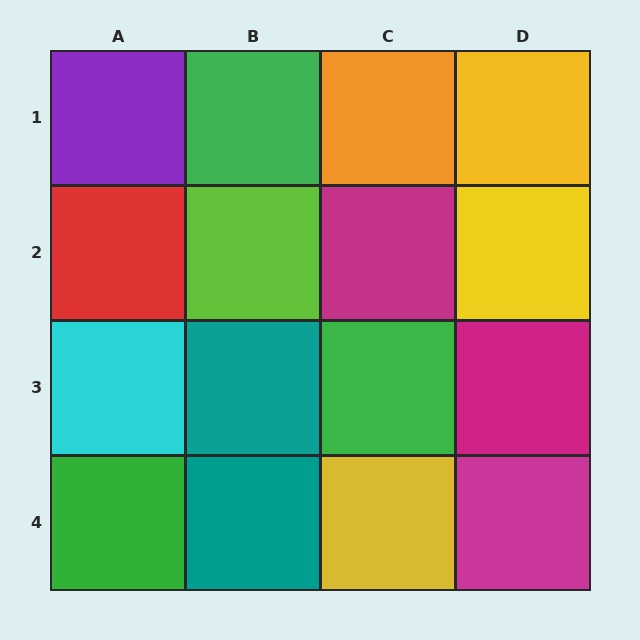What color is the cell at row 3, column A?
Cyan.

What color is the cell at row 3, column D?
Magenta.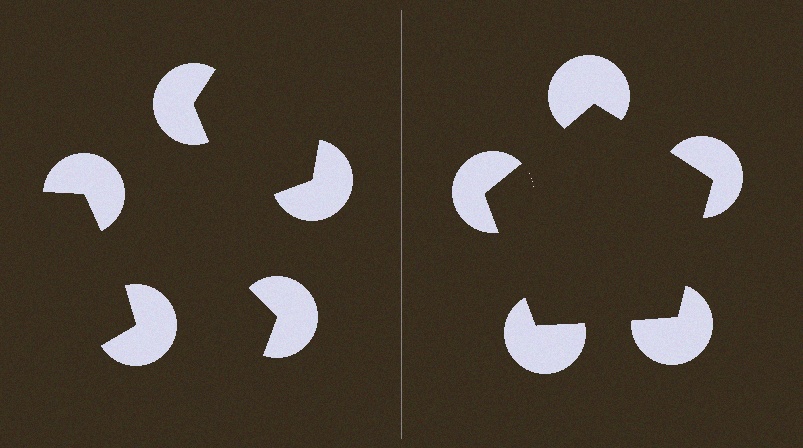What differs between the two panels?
The pac-man discs are positioned identically on both sides; only the wedge orientations differ. On the right they align to a pentagon; on the left they are misaligned.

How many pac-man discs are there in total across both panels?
10 — 5 on each side.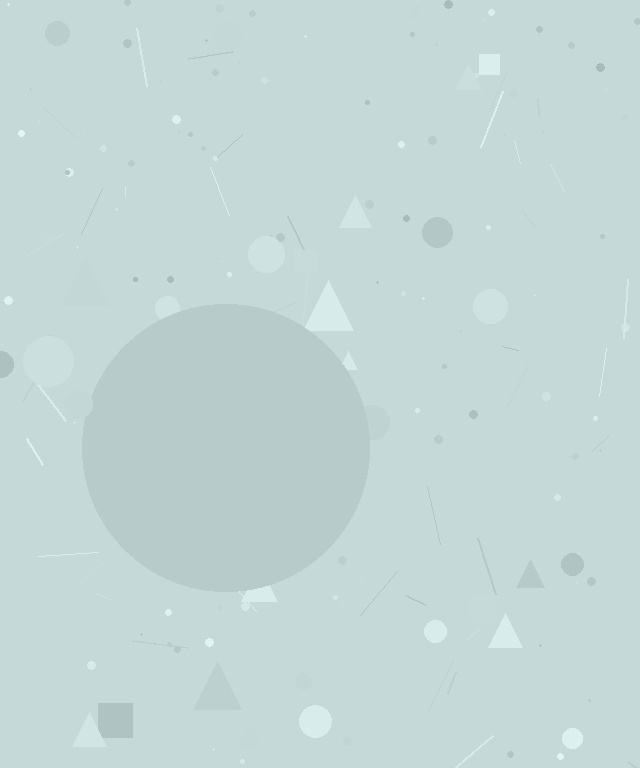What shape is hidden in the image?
A circle is hidden in the image.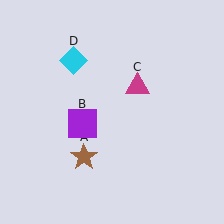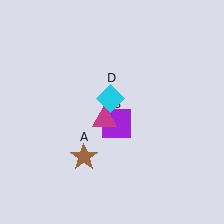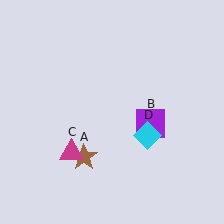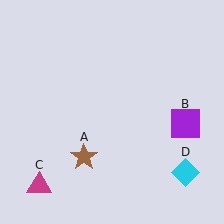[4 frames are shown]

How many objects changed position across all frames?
3 objects changed position: purple square (object B), magenta triangle (object C), cyan diamond (object D).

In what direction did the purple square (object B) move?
The purple square (object B) moved right.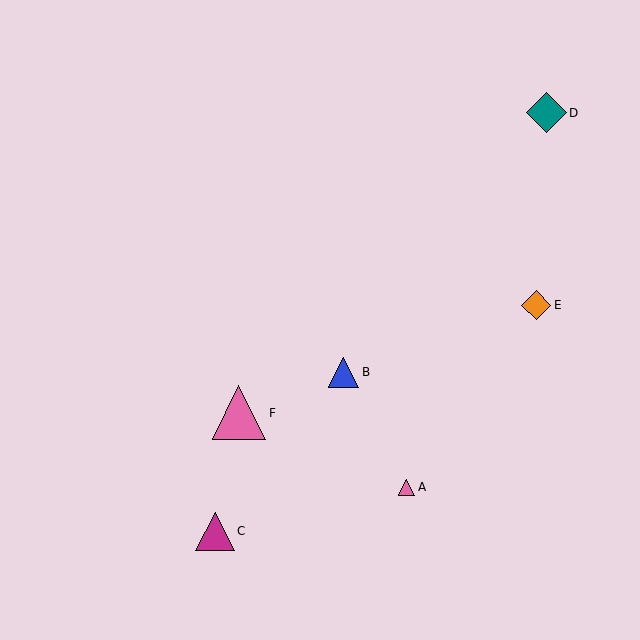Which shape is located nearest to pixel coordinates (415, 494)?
The pink triangle (labeled A) at (407, 487) is nearest to that location.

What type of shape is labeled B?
Shape B is a blue triangle.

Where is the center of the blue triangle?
The center of the blue triangle is at (343, 372).